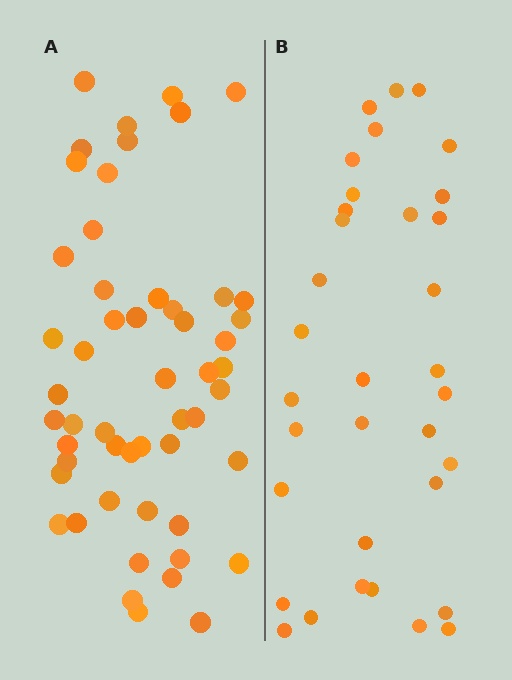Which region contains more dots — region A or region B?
Region A (the left region) has more dots.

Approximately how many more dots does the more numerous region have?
Region A has approximately 20 more dots than region B.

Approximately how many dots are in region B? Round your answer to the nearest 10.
About 30 dots. (The exact count is 34, which rounds to 30.)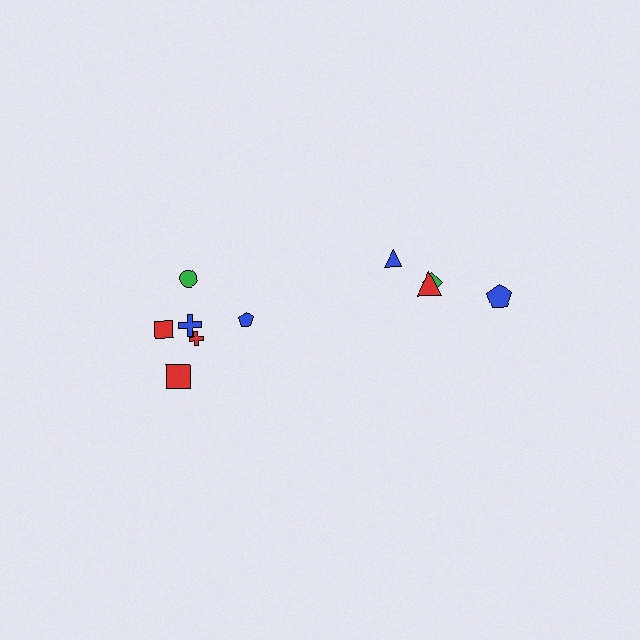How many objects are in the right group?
There are 4 objects.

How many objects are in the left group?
There are 6 objects.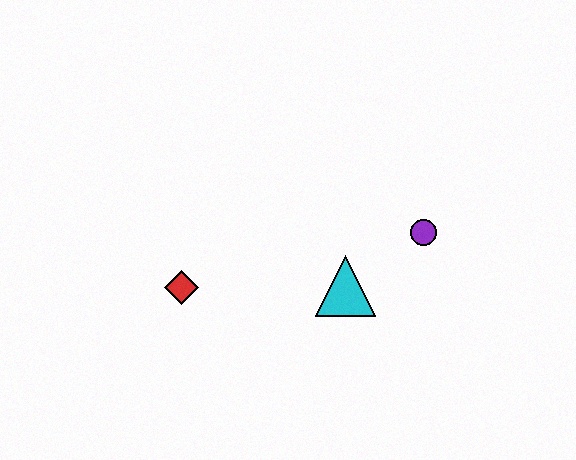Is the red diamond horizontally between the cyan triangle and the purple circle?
No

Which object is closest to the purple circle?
The cyan triangle is closest to the purple circle.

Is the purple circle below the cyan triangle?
No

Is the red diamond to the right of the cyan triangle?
No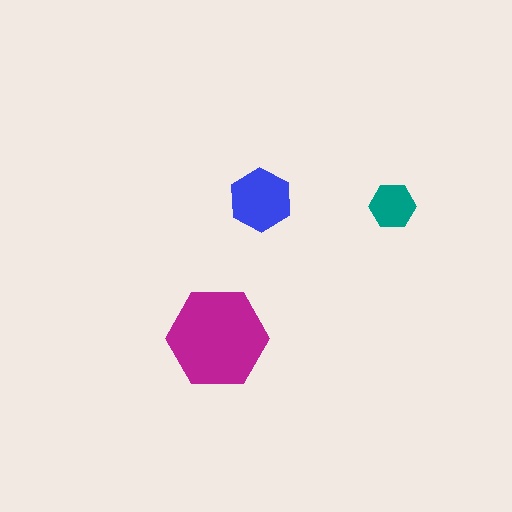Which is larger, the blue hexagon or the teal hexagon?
The blue one.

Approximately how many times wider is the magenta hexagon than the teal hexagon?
About 2 times wider.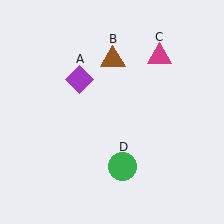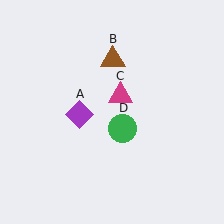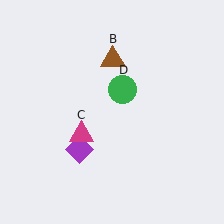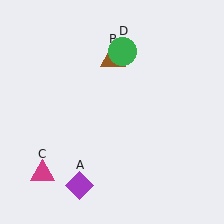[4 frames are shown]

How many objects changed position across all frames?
3 objects changed position: purple diamond (object A), magenta triangle (object C), green circle (object D).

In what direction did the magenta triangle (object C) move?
The magenta triangle (object C) moved down and to the left.